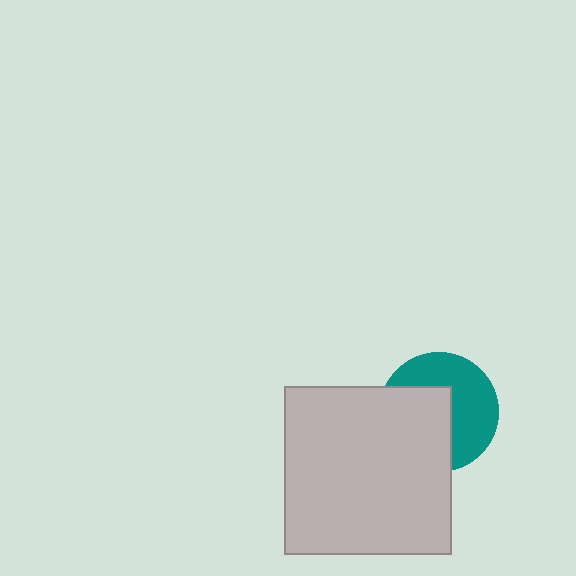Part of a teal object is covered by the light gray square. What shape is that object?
It is a circle.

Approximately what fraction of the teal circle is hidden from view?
Roughly 48% of the teal circle is hidden behind the light gray square.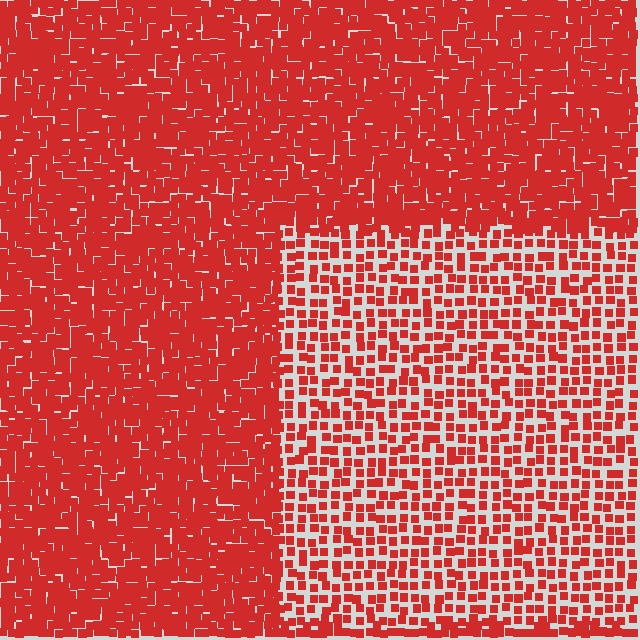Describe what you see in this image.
The image contains small red elements arranged at two different densities. A rectangle-shaped region is visible where the elements are less densely packed than the surrounding area.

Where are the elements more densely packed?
The elements are more densely packed outside the rectangle boundary.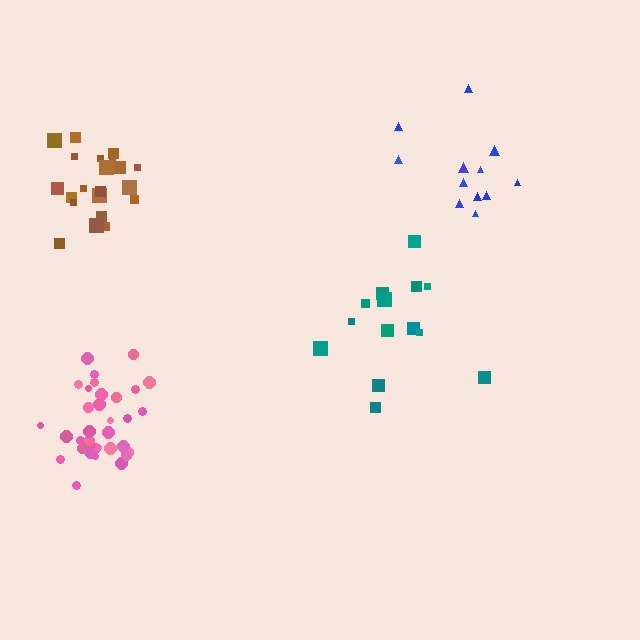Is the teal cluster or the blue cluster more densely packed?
Blue.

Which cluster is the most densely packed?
Pink.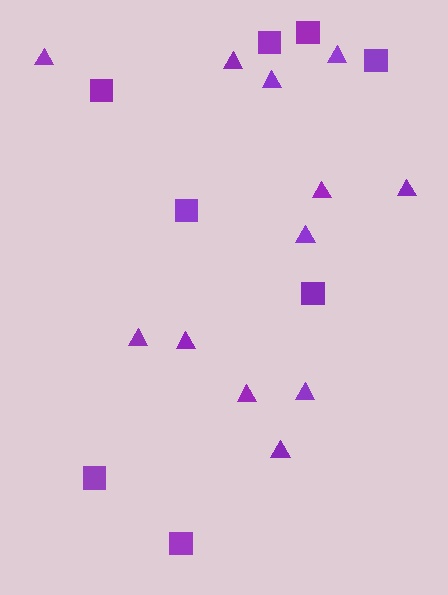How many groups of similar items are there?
There are 2 groups: one group of squares (8) and one group of triangles (12).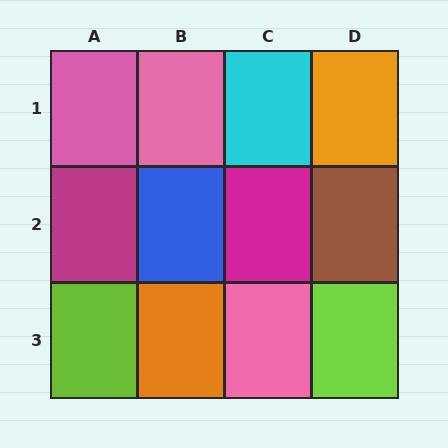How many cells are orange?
2 cells are orange.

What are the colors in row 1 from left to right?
Pink, pink, cyan, orange.